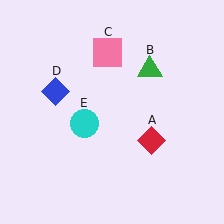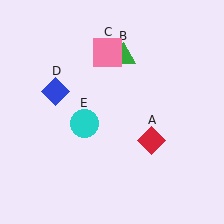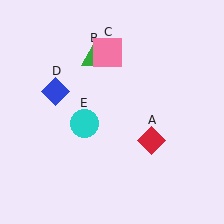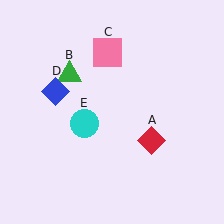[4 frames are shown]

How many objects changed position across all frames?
1 object changed position: green triangle (object B).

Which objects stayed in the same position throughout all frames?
Red diamond (object A) and pink square (object C) and blue diamond (object D) and cyan circle (object E) remained stationary.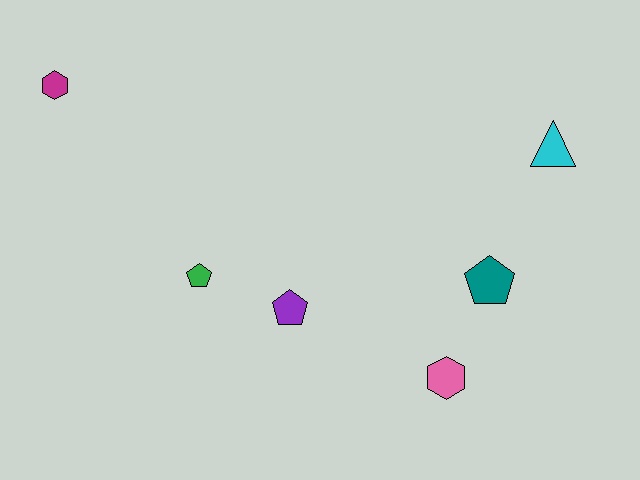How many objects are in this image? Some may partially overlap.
There are 6 objects.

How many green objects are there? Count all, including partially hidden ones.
There is 1 green object.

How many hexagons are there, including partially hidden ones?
There are 2 hexagons.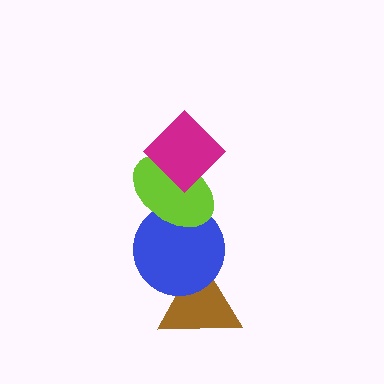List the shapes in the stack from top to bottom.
From top to bottom: the magenta diamond, the lime ellipse, the blue circle, the brown triangle.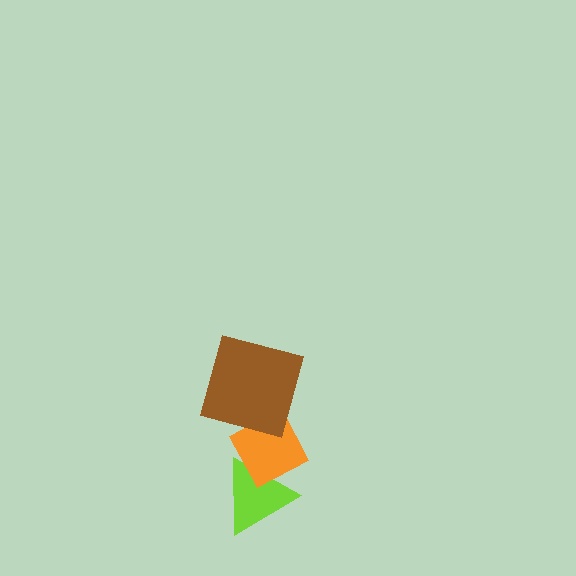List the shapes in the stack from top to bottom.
From top to bottom: the brown square, the orange diamond, the lime triangle.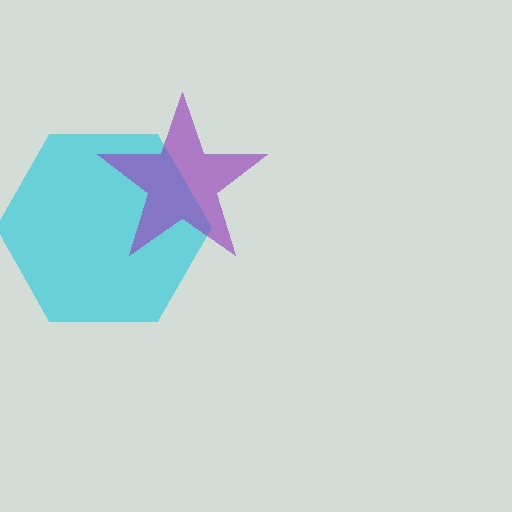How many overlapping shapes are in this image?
There are 2 overlapping shapes in the image.